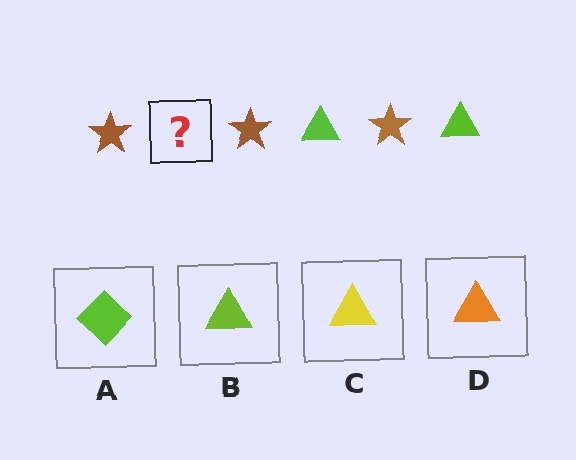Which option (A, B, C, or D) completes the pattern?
B.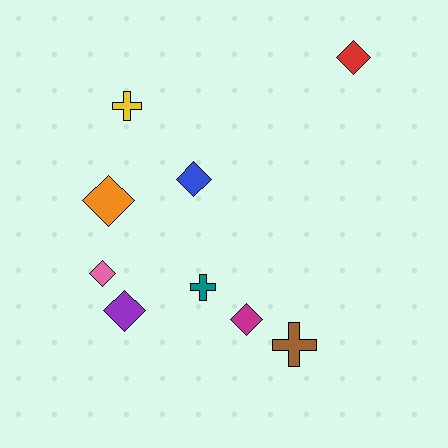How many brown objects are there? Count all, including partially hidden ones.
There is 1 brown object.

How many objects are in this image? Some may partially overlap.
There are 9 objects.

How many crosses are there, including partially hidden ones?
There are 3 crosses.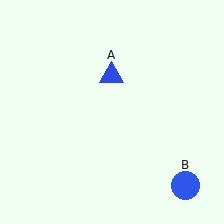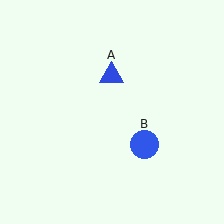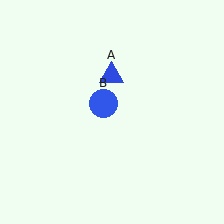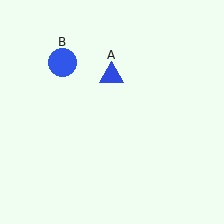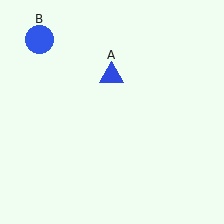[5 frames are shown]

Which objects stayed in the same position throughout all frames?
Blue triangle (object A) remained stationary.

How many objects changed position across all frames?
1 object changed position: blue circle (object B).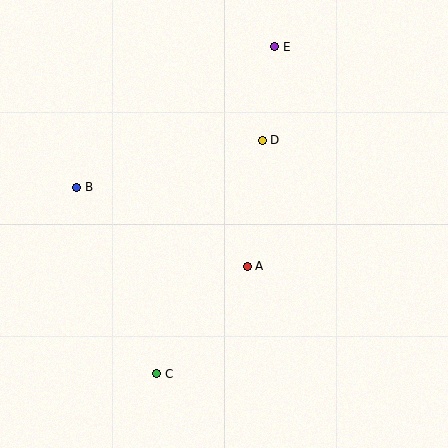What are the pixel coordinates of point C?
Point C is at (157, 374).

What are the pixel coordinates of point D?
Point D is at (262, 140).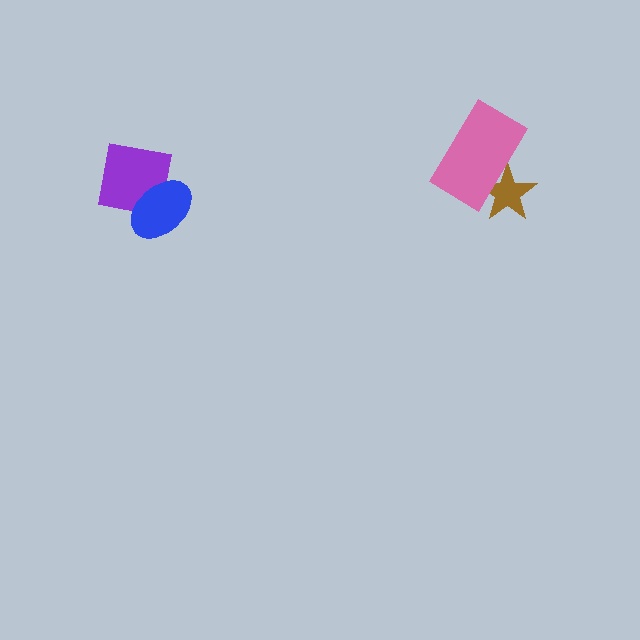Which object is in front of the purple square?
The blue ellipse is in front of the purple square.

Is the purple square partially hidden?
Yes, it is partially covered by another shape.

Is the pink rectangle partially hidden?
No, no other shape covers it.